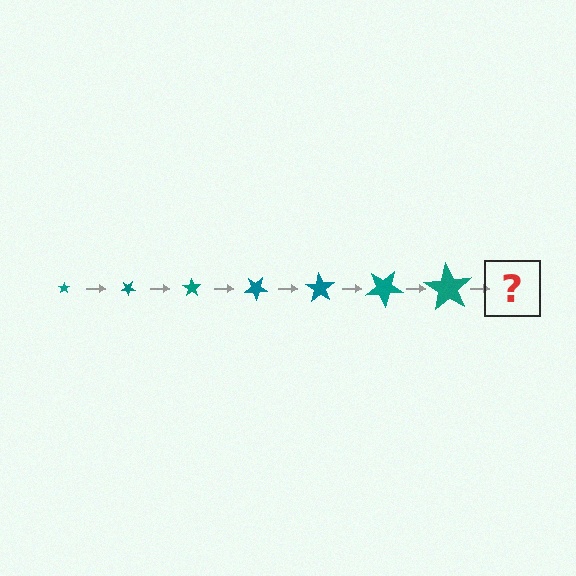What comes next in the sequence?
The next element should be a star, larger than the previous one and rotated 245 degrees from the start.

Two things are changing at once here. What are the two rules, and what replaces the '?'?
The two rules are that the star grows larger each step and it rotates 35 degrees each step. The '?' should be a star, larger than the previous one and rotated 245 degrees from the start.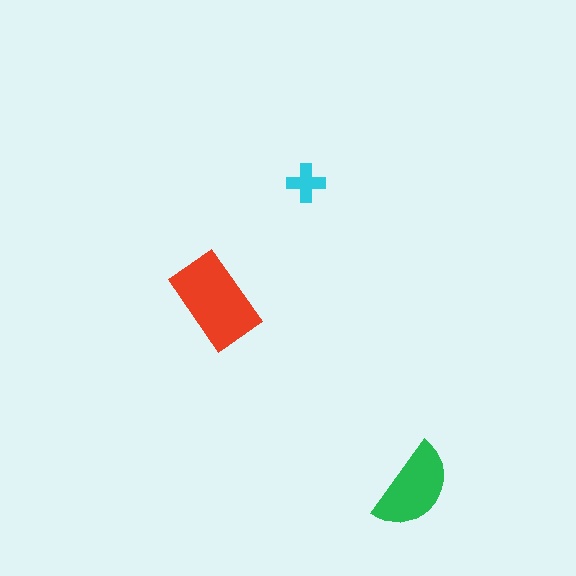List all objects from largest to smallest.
The red rectangle, the green semicircle, the cyan cross.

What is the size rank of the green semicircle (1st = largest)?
2nd.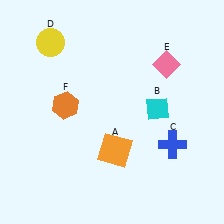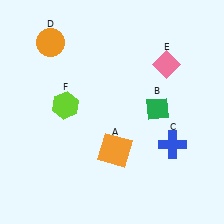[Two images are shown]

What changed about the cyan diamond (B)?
In Image 1, B is cyan. In Image 2, it changed to green.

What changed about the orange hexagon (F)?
In Image 1, F is orange. In Image 2, it changed to lime.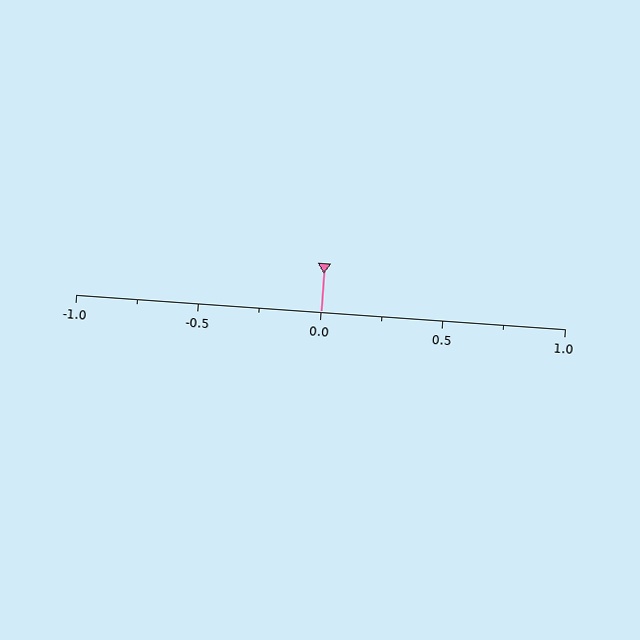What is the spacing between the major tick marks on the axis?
The major ticks are spaced 0.5 apart.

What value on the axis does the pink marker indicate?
The marker indicates approximately 0.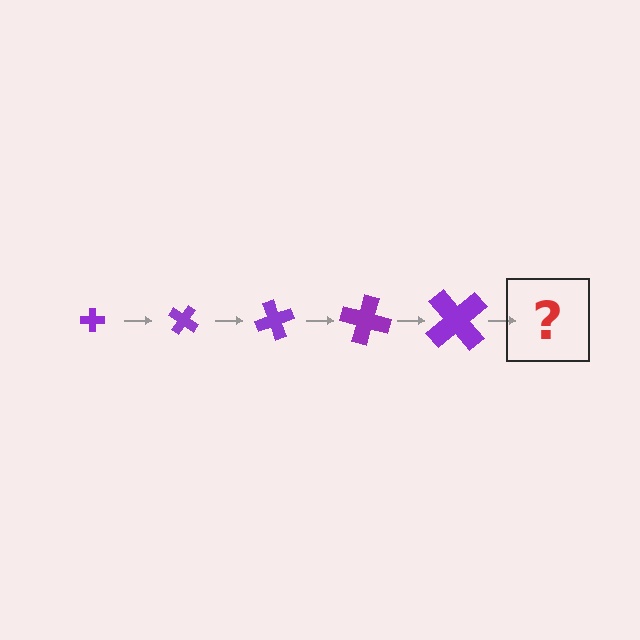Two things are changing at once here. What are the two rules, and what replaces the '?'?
The two rules are that the cross grows larger each step and it rotates 35 degrees each step. The '?' should be a cross, larger than the previous one and rotated 175 degrees from the start.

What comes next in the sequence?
The next element should be a cross, larger than the previous one and rotated 175 degrees from the start.